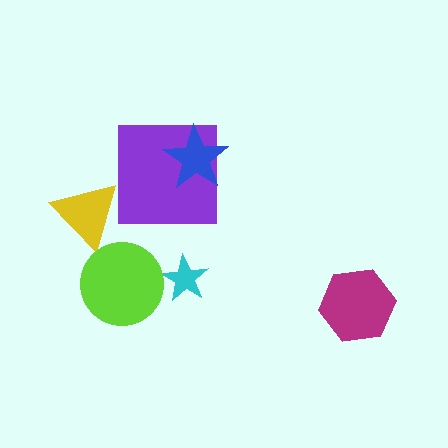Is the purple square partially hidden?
Yes, it is partially covered by another shape.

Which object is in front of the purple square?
The blue star is in front of the purple square.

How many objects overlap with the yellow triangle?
0 objects overlap with the yellow triangle.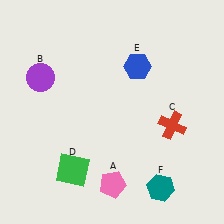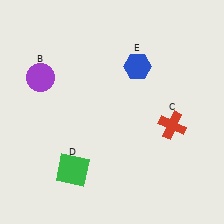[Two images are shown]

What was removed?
The pink pentagon (A), the teal hexagon (F) were removed in Image 2.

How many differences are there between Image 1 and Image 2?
There are 2 differences between the two images.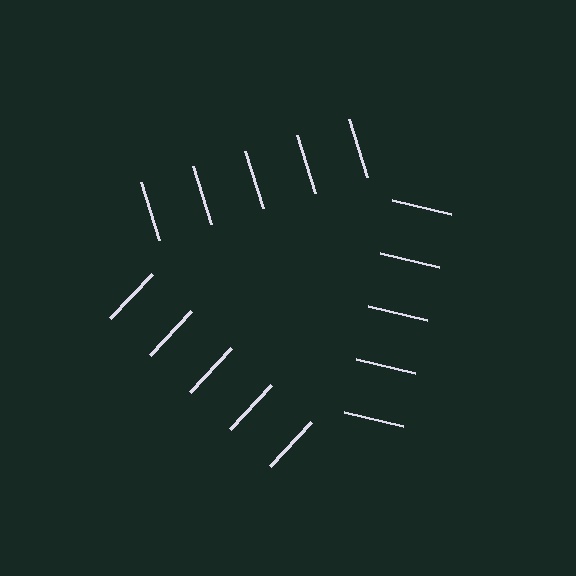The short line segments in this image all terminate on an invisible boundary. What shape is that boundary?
An illusory triangle — the line segments terminate on its edges but no continuous stroke is drawn.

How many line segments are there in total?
15 — 5 along each of the 3 edges.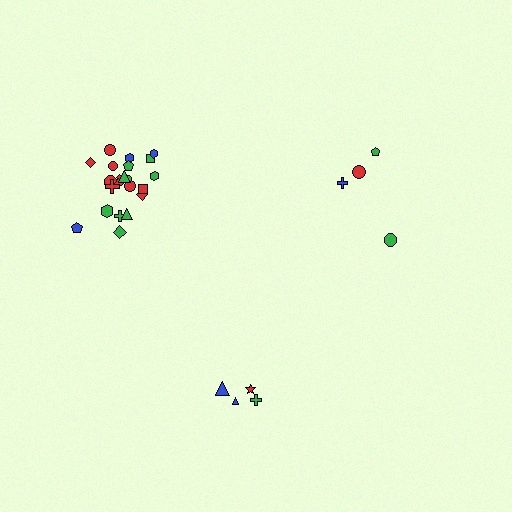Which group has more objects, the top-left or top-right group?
The top-left group.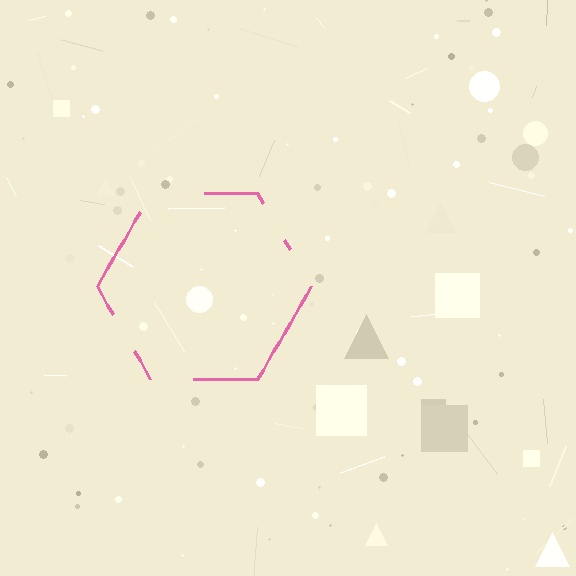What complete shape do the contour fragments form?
The contour fragments form a hexagon.